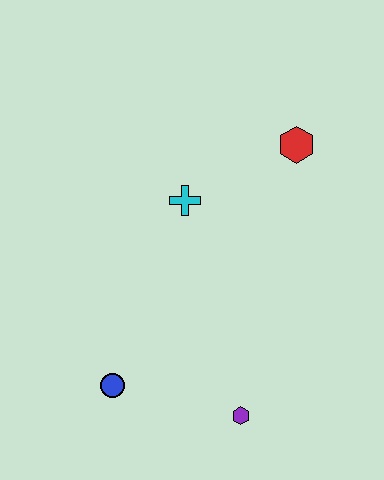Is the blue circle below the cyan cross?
Yes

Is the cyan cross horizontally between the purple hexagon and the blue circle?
Yes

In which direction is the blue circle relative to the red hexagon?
The blue circle is below the red hexagon.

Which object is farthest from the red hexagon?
The blue circle is farthest from the red hexagon.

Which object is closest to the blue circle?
The purple hexagon is closest to the blue circle.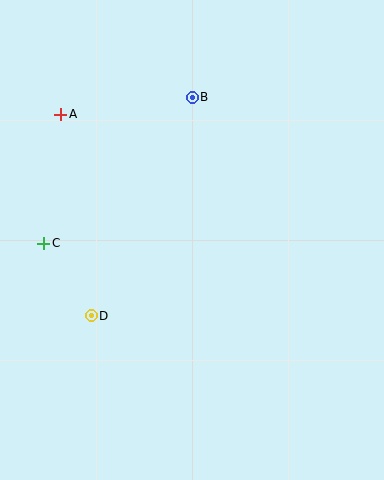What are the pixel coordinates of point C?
Point C is at (44, 243).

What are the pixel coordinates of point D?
Point D is at (91, 316).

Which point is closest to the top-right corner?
Point B is closest to the top-right corner.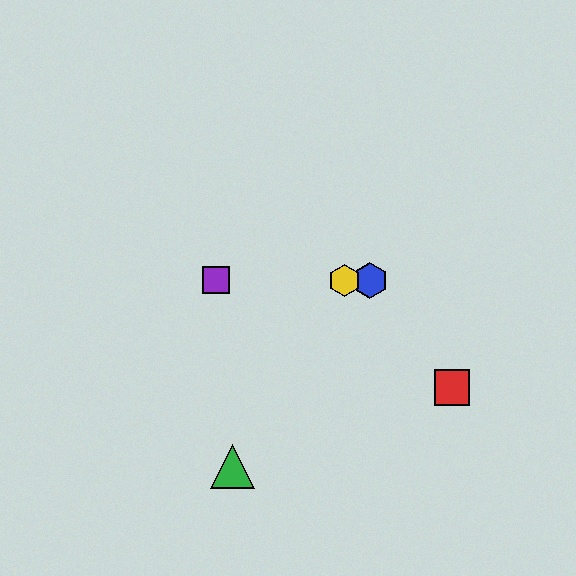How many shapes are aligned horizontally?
3 shapes (the blue hexagon, the yellow hexagon, the purple square) are aligned horizontally.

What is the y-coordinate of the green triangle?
The green triangle is at y≈466.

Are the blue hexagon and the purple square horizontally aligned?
Yes, both are at y≈280.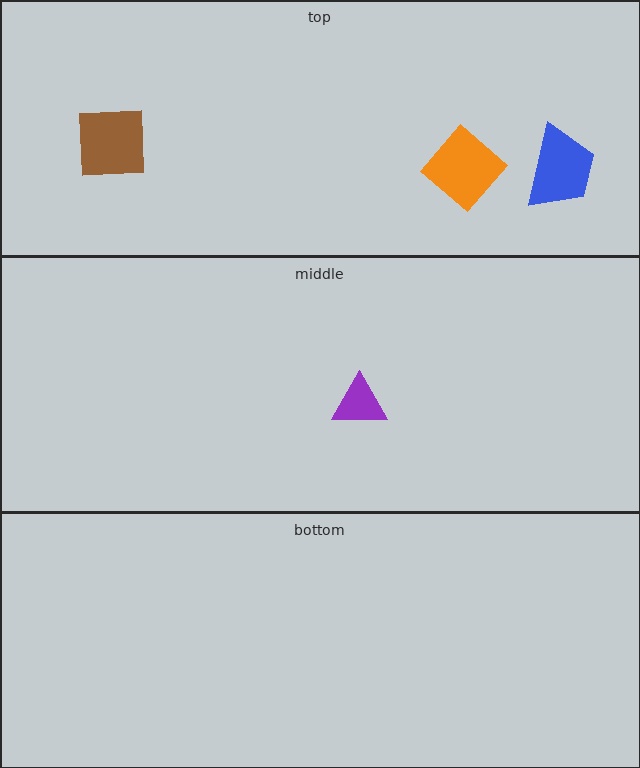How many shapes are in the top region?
3.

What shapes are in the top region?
The blue trapezoid, the orange diamond, the brown square.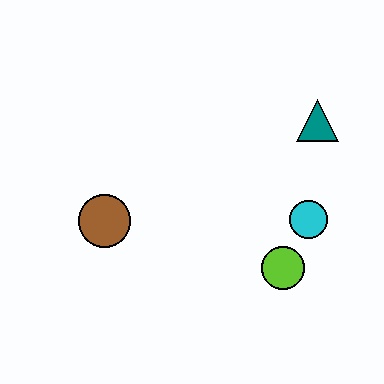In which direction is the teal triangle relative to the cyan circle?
The teal triangle is above the cyan circle.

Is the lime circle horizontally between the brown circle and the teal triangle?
Yes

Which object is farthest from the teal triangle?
The brown circle is farthest from the teal triangle.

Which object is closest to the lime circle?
The cyan circle is closest to the lime circle.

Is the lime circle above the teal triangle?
No